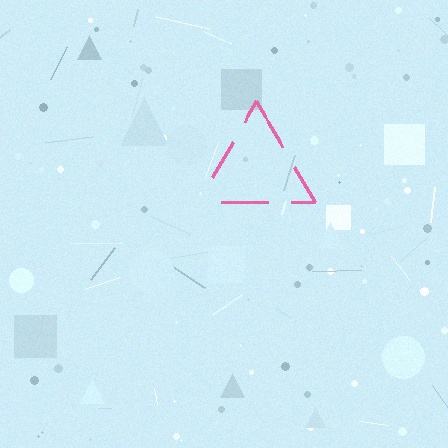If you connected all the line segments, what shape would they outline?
They would outline a triangle.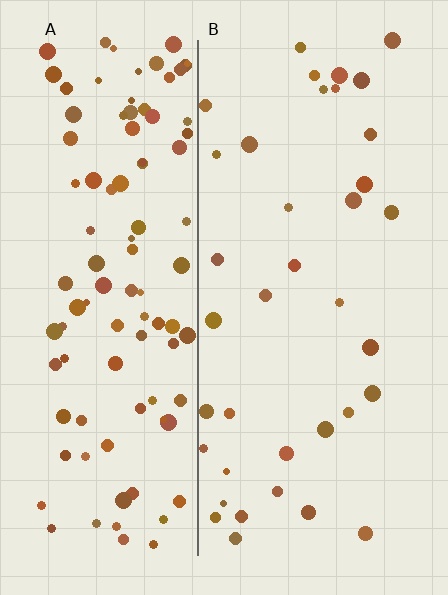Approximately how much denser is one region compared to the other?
Approximately 2.8× — region A over region B.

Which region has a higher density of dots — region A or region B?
A (the left).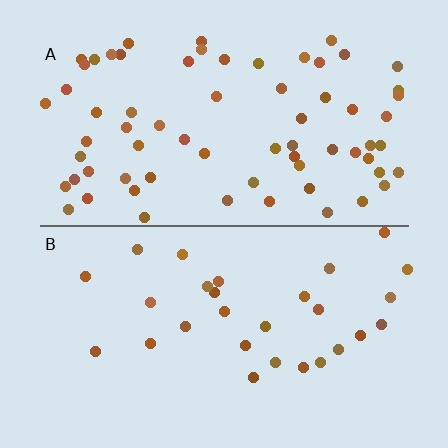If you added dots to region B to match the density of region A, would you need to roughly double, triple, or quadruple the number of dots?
Approximately double.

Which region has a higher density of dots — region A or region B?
A (the top).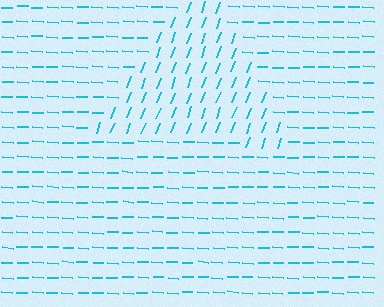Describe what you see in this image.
The image is filled with small cyan line segments. A triangle region in the image has lines oriented differently from the surrounding lines, creating a visible texture boundary.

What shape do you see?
I see a triangle.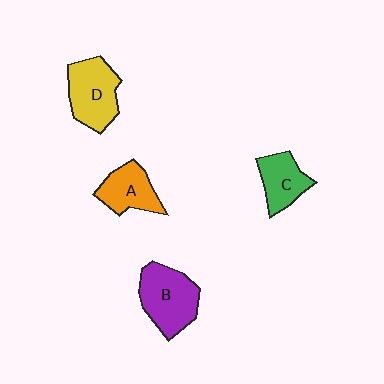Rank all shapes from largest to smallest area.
From largest to smallest: B (purple), D (yellow), A (orange), C (green).